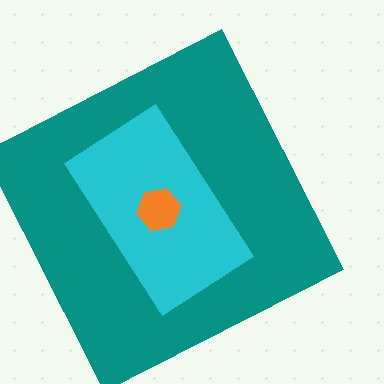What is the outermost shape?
The teal square.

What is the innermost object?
The orange hexagon.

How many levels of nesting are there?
3.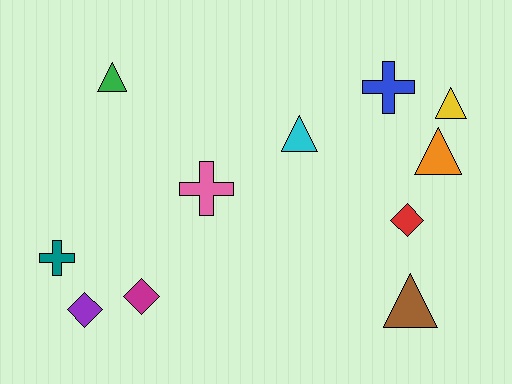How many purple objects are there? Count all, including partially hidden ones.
There is 1 purple object.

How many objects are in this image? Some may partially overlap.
There are 11 objects.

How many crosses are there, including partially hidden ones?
There are 3 crosses.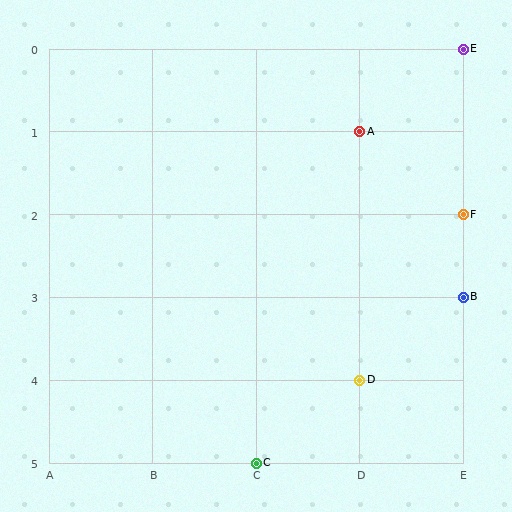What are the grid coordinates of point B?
Point B is at grid coordinates (E, 3).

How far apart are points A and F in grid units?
Points A and F are 1 column and 1 row apart (about 1.4 grid units diagonally).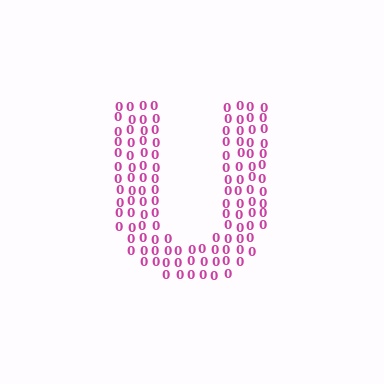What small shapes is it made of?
It is made of small digit 0's.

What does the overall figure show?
The overall figure shows the letter U.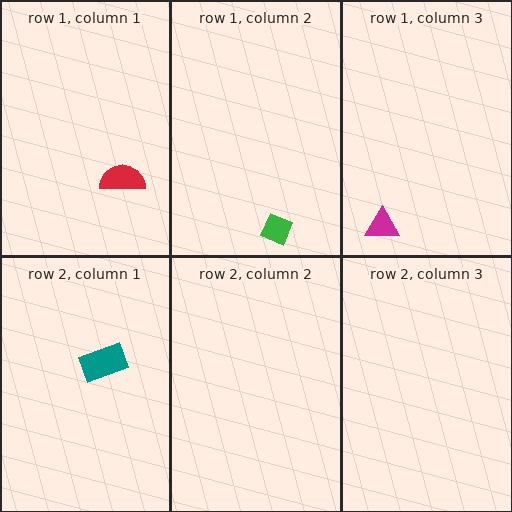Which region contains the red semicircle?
The row 1, column 1 region.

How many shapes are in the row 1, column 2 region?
1.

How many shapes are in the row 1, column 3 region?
1.